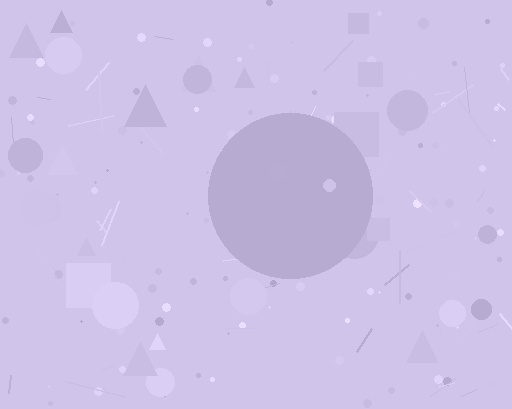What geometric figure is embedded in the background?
A circle is embedded in the background.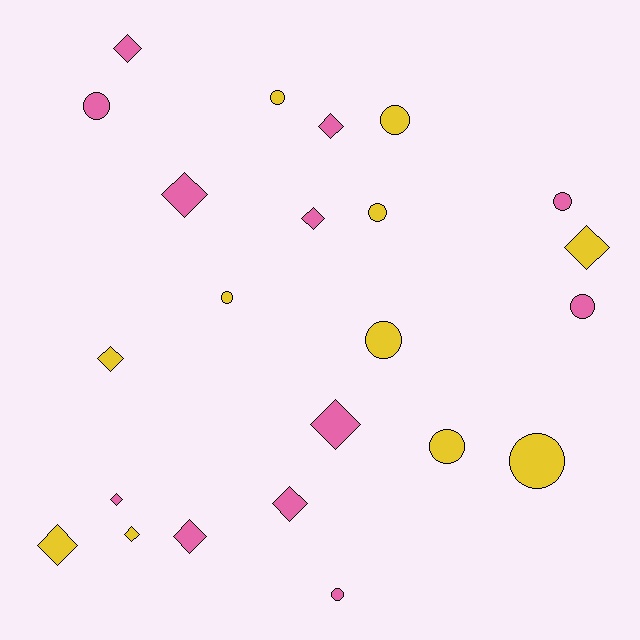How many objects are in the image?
There are 23 objects.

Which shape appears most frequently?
Diamond, with 12 objects.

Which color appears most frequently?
Pink, with 12 objects.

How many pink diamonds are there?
There are 8 pink diamonds.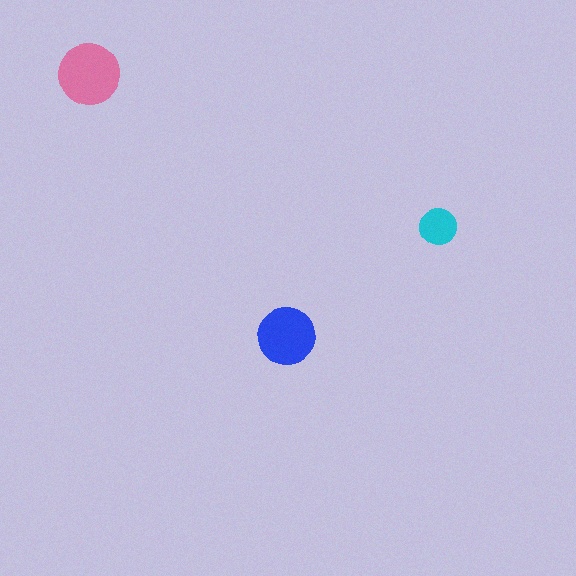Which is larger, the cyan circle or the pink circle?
The pink one.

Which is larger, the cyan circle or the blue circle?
The blue one.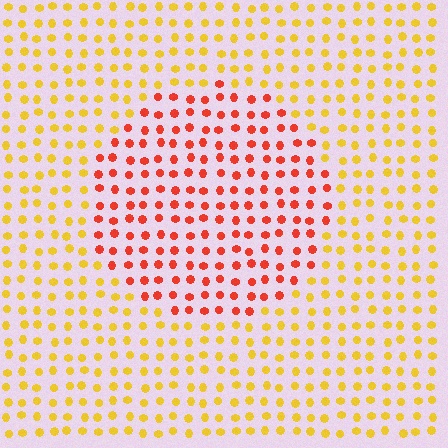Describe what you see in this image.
The image is filled with small yellow elements in a uniform arrangement. A circle-shaped region is visible where the elements are tinted to a slightly different hue, forming a subtle color boundary.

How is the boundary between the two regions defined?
The boundary is defined purely by a slight shift in hue (about 45 degrees). Spacing, size, and orientation are identical on both sides.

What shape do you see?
I see a circle.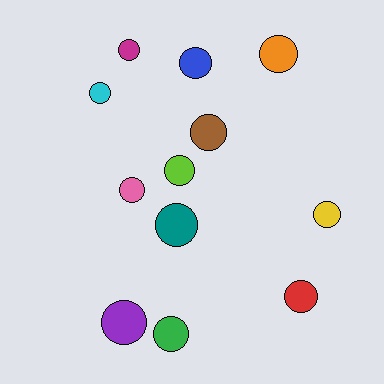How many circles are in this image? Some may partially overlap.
There are 12 circles.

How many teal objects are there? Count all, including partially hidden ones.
There is 1 teal object.